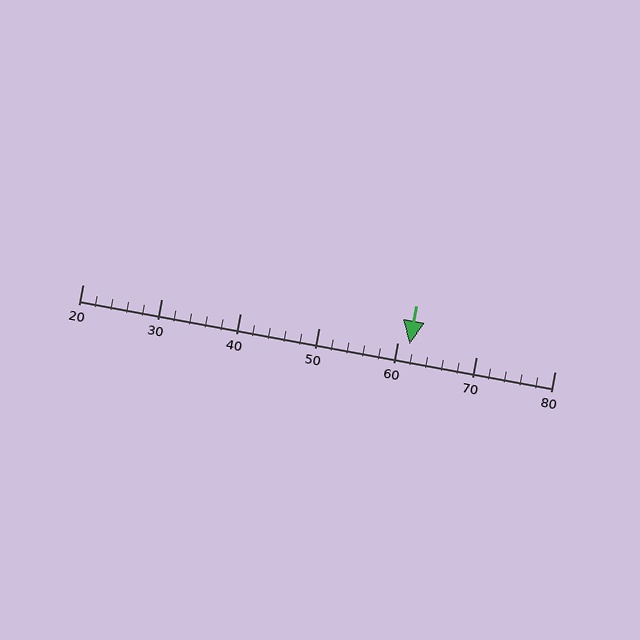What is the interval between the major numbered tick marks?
The major tick marks are spaced 10 units apart.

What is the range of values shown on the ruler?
The ruler shows values from 20 to 80.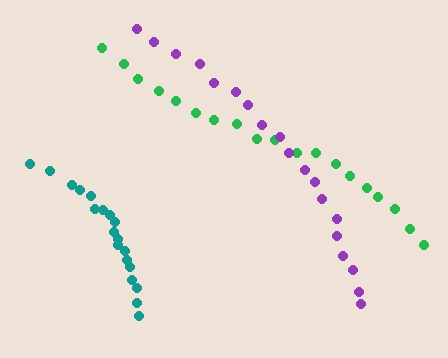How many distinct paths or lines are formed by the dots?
There are 3 distinct paths.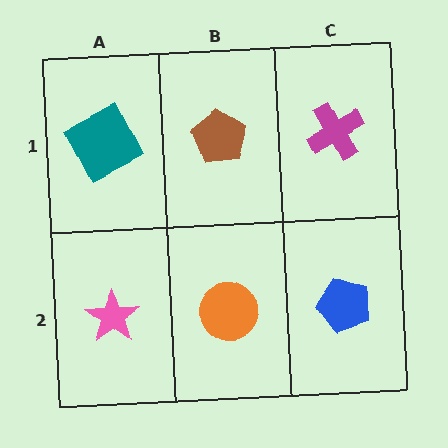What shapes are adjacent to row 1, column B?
An orange circle (row 2, column B), a teal square (row 1, column A), a magenta cross (row 1, column C).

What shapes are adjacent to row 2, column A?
A teal square (row 1, column A), an orange circle (row 2, column B).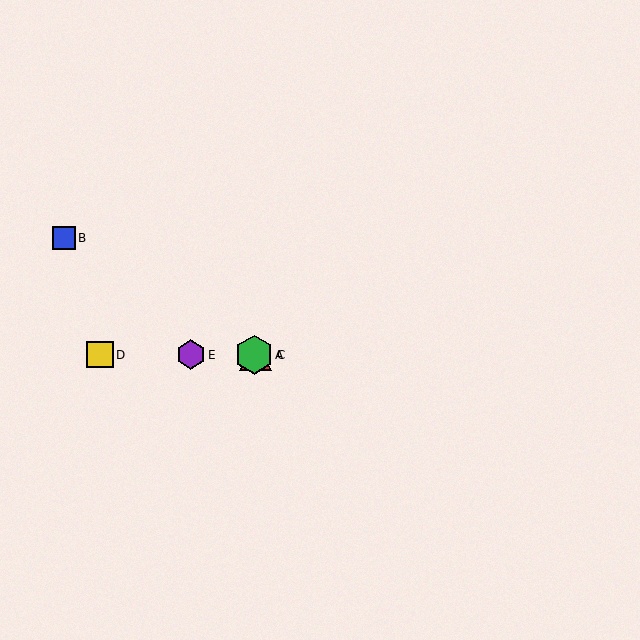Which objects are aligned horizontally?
Objects A, C, D, E are aligned horizontally.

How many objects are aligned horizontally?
4 objects (A, C, D, E) are aligned horizontally.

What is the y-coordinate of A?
Object A is at y≈355.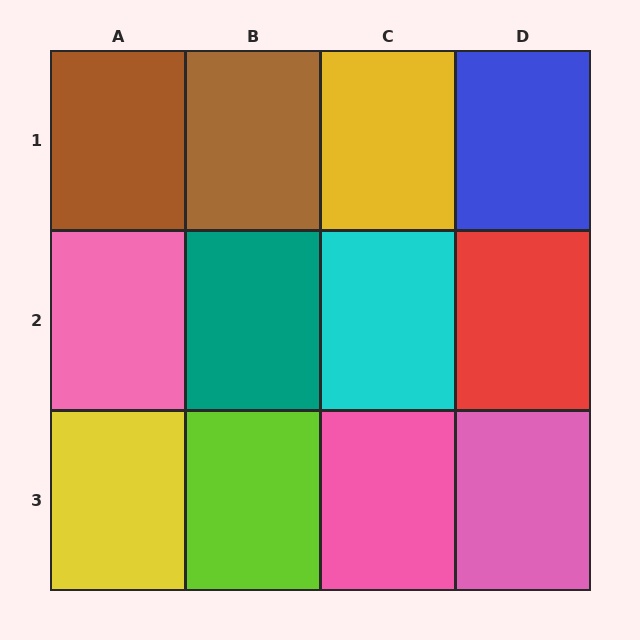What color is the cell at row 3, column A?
Yellow.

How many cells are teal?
1 cell is teal.